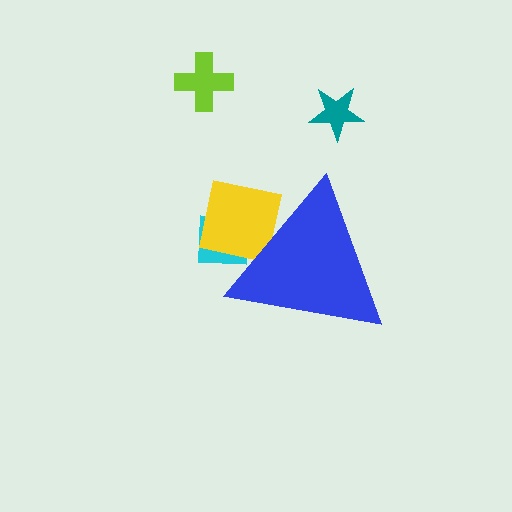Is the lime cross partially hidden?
No, the lime cross is fully visible.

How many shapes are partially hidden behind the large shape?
2 shapes are partially hidden.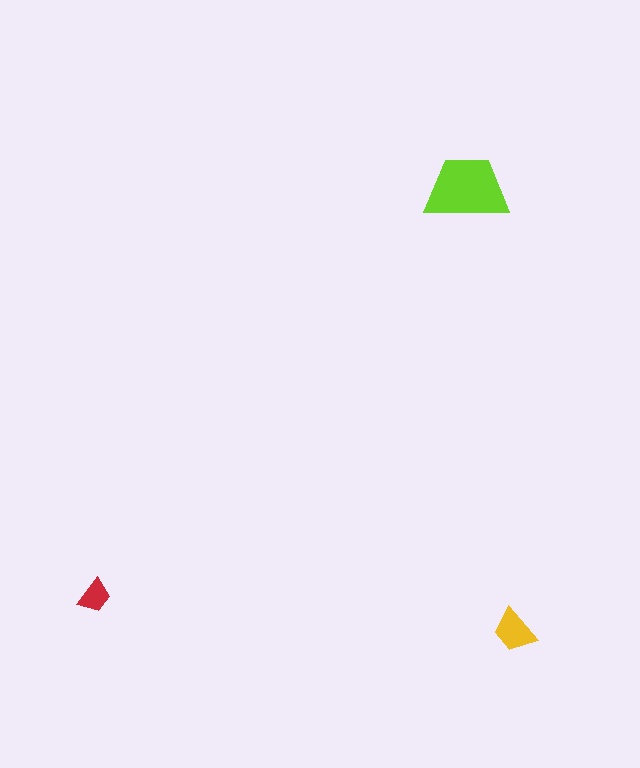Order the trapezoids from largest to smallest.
the lime one, the yellow one, the red one.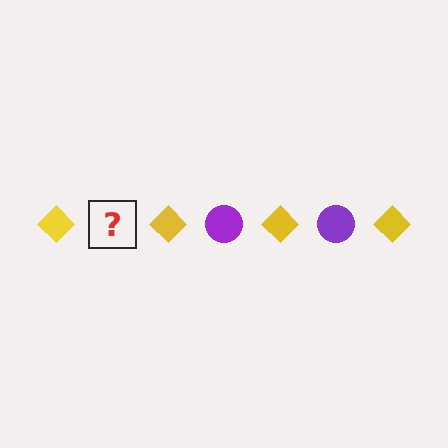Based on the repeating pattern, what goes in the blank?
The blank should be a purple circle.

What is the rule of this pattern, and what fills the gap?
The rule is that the pattern alternates between yellow diamond and purple circle. The gap should be filled with a purple circle.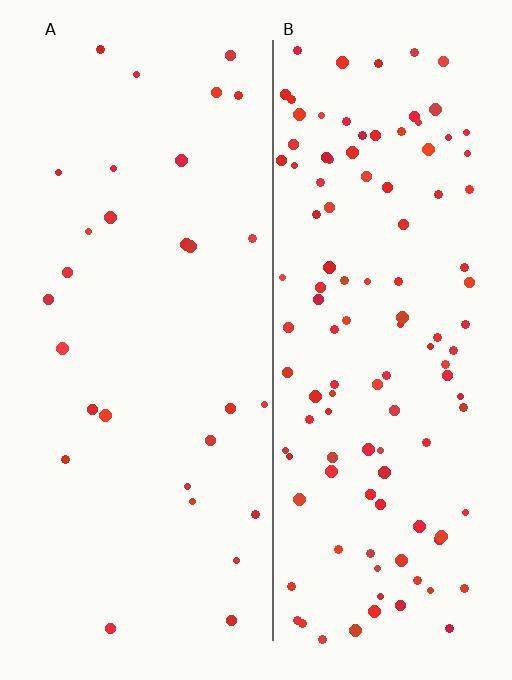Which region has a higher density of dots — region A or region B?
B (the right).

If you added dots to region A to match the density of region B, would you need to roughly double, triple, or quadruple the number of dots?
Approximately quadruple.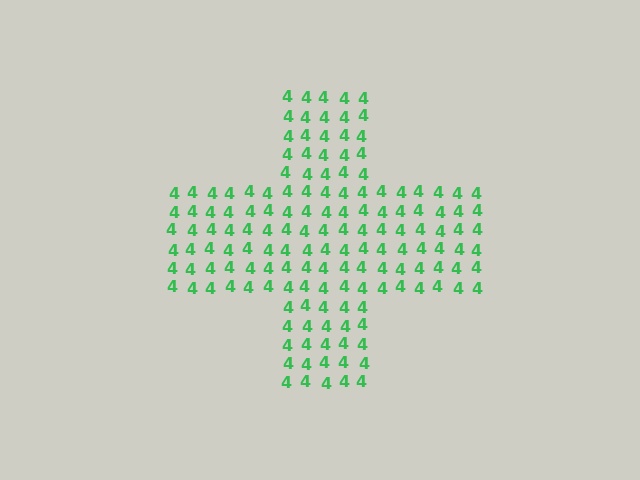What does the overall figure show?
The overall figure shows a cross.